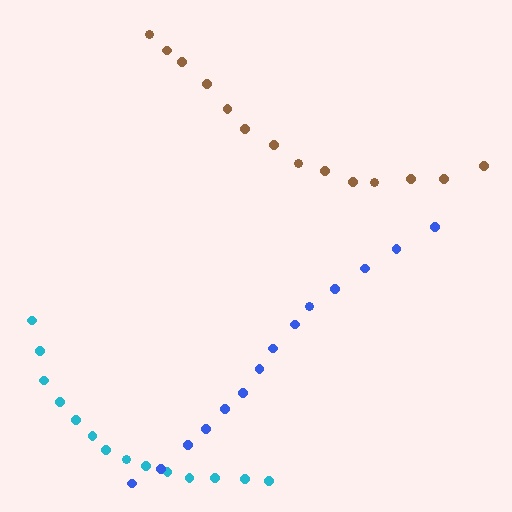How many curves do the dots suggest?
There are 3 distinct paths.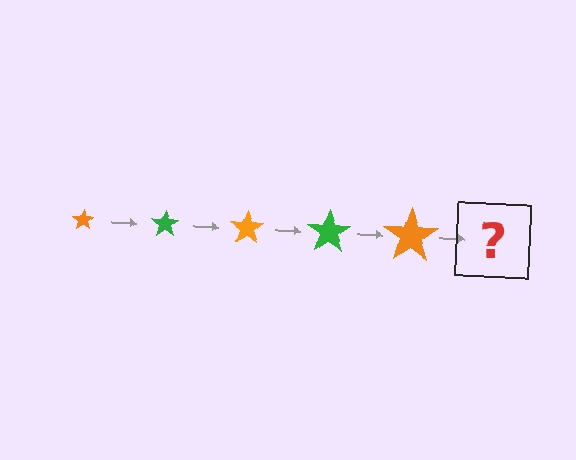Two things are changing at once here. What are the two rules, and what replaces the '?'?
The two rules are that the star grows larger each step and the color cycles through orange and green. The '?' should be a green star, larger than the previous one.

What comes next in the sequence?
The next element should be a green star, larger than the previous one.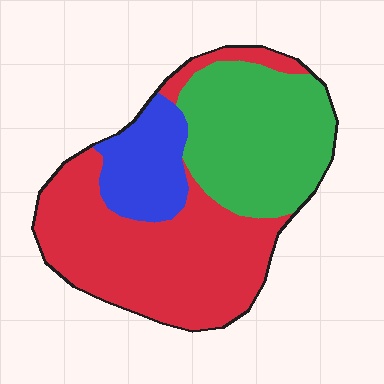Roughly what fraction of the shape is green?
Green takes up about one third (1/3) of the shape.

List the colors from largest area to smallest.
From largest to smallest: red, green, blue.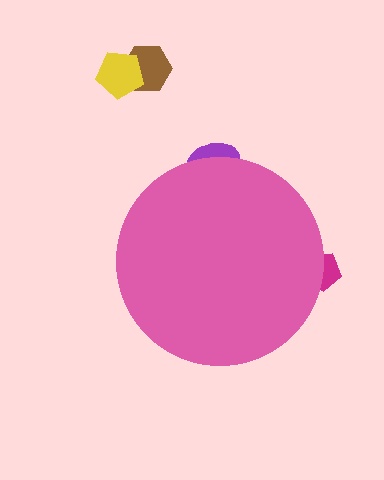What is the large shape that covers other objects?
A pink circle.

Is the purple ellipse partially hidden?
Yes, the purple ellipse is partially hidden behind the pink circle.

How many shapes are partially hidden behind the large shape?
2 shapes are partially hidden.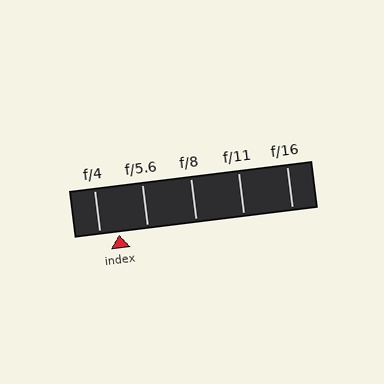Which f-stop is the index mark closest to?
The index mark is closest to f/4.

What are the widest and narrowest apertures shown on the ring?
The widest aperture shown is f/4 and the narrowest is f/16.